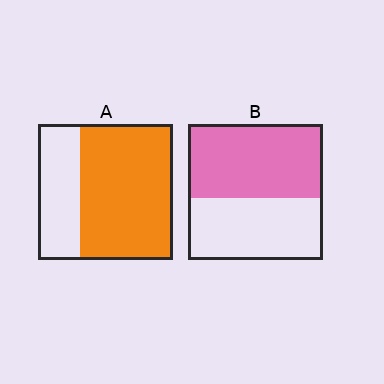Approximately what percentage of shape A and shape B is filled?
A is approximately 70% and B is approximately 55%.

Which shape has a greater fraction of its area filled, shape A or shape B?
Shape A.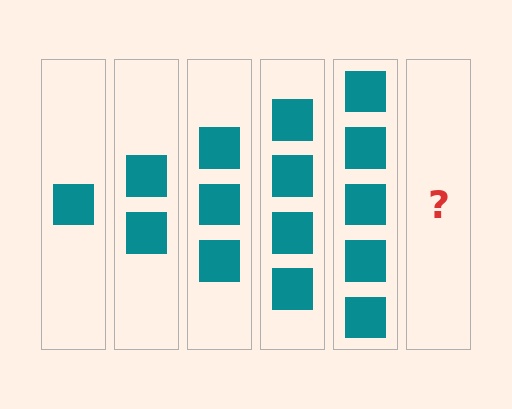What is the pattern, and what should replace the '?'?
The pattern is that each step adds one more square. The '?' should be 6 squares.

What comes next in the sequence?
The next element should be 6 squares.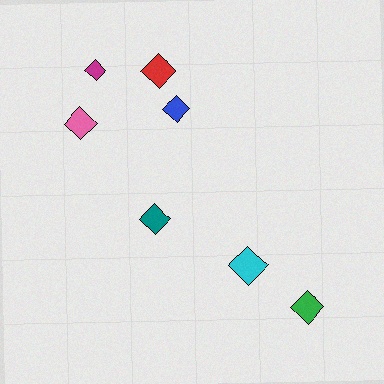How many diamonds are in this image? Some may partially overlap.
There are 7 diamonds.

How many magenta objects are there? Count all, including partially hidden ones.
There is 1 magenta object.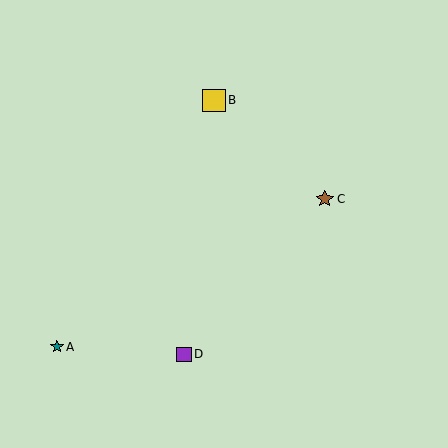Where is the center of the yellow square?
The center of the yellow square is at (214, 101).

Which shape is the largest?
The yellow square (labeled B) is the largest.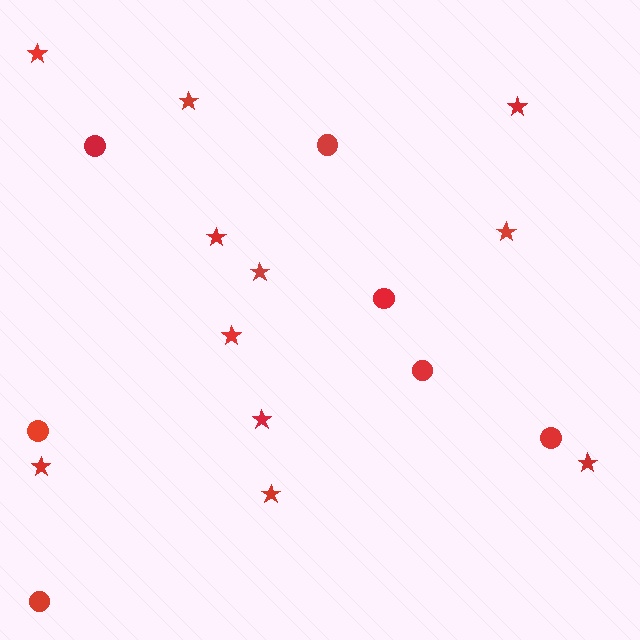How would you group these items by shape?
There are 2 groups: one group of circles (7) and one group of stars (11).